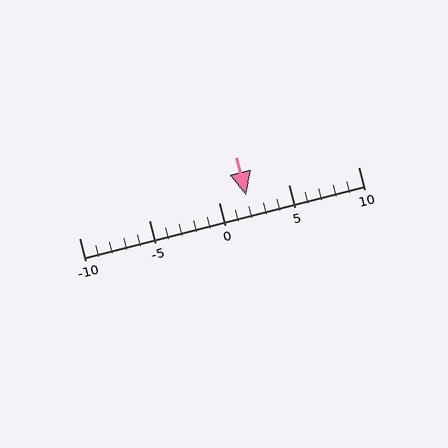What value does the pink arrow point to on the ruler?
The pink arrow points to approximately 2.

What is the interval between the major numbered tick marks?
The major tick marks are spaced 5 units apart.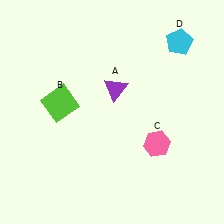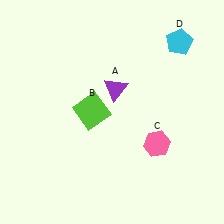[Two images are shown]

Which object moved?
The lime square (B) moved right.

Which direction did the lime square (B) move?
The lime square (B) moved right.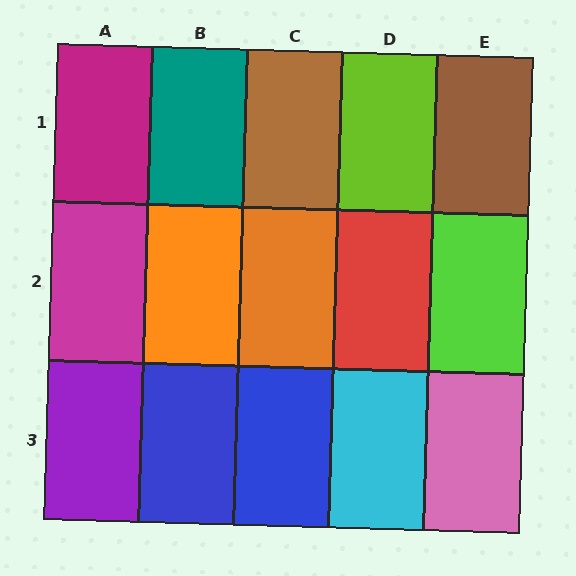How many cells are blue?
2 cells are blue.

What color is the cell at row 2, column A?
Magenta.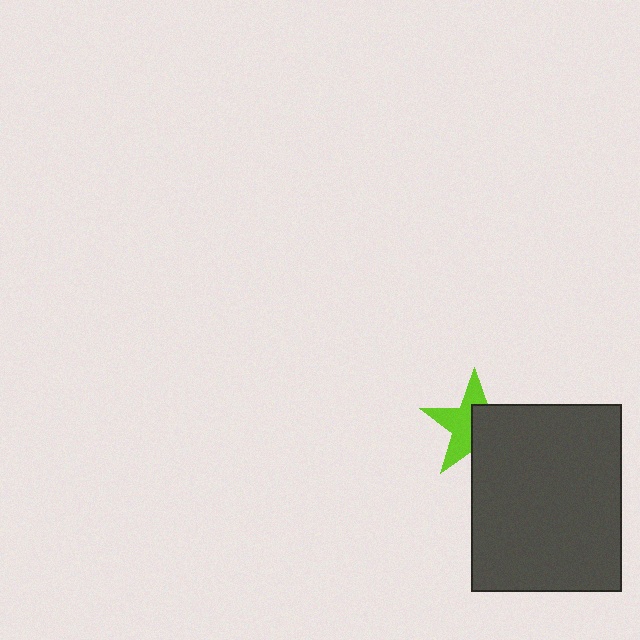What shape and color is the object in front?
The object in front is a dark gray rectangle.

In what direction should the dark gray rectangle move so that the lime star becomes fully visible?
The dark gray rectangle should move toward the lower-right. That is the shortest direction to clear the overlap and leave the lime star fully visible.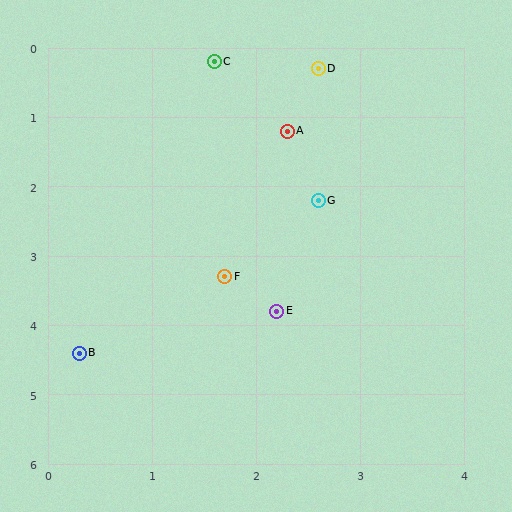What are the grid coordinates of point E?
Point E is at approximately (2.2, 3.8).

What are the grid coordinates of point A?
Point A is at approximately (2.3, 1.2).